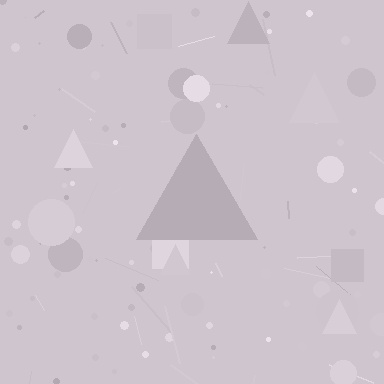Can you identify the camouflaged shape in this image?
The camouflaged shape is a triangle.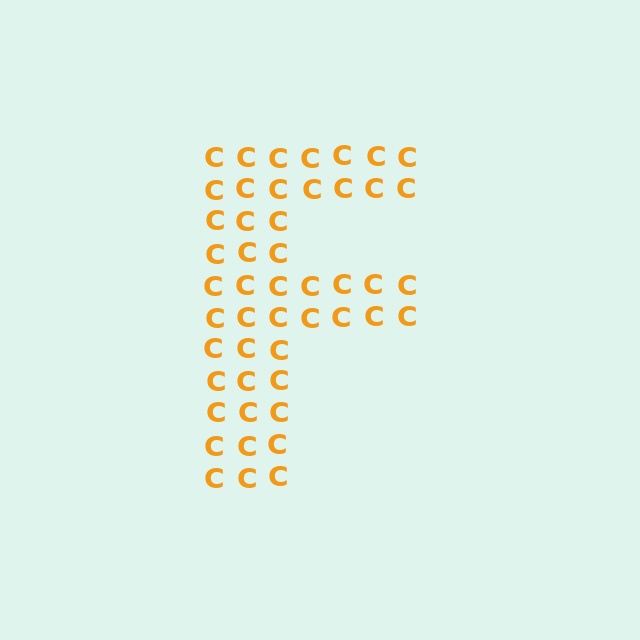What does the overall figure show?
The overall figure shows the letter F.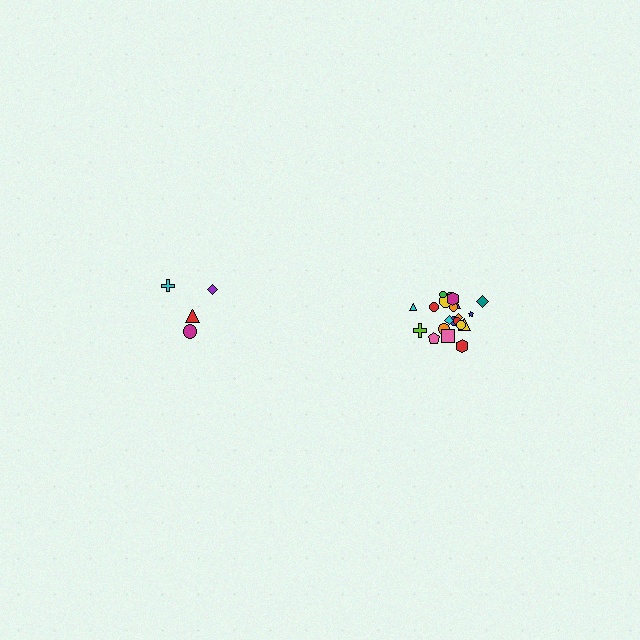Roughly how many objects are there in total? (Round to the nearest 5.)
Roughly 25 objects in total.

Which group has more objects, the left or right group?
The right group.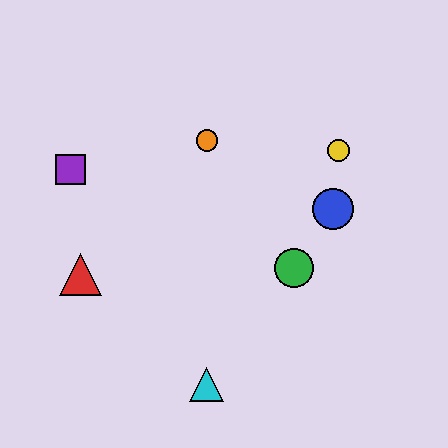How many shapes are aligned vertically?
2 shapes (the orange circle, the cyan triangle) are aligned vertically.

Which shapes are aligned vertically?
The orange circle, the cyan triangle are aligned vertically.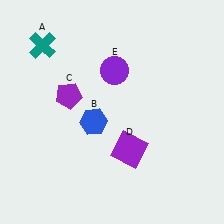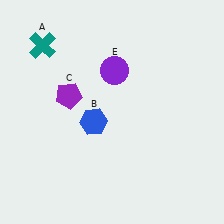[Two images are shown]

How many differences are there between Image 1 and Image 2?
There is 1 difference between the two images.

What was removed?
The purple square (D) was removed in Image 2.